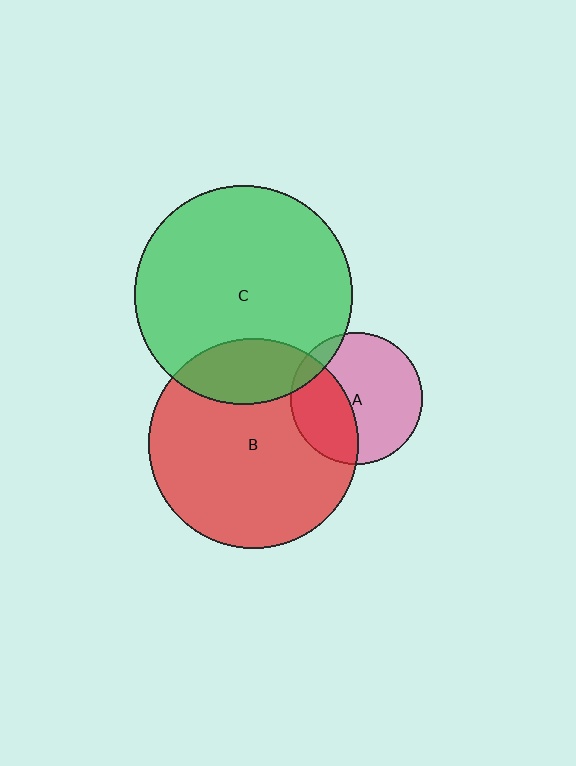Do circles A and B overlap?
Yes.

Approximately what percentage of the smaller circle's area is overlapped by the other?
Approximately 35%.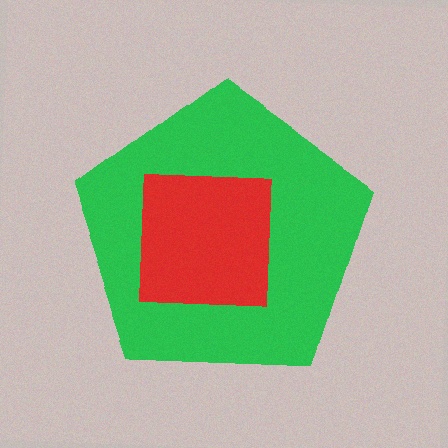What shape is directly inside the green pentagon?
The red square.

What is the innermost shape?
The red square.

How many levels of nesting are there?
2.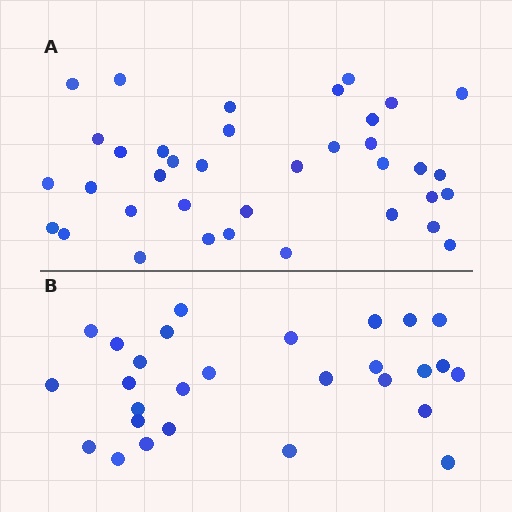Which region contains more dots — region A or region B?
Region A (the top region) has more dots.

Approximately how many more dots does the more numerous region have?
Region A has roughly 8 or so more dots than region B.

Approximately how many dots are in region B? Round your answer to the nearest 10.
About 30 dots. (The exact count is 28, which rounds to 30.)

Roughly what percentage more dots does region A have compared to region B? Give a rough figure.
About 30% more.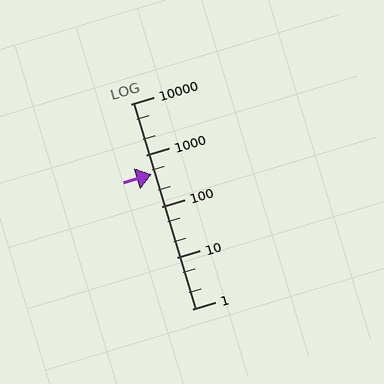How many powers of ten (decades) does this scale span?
The scale spans 4 decades, from 1 to 10000.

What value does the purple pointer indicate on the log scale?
The pointer indicates approximately 430.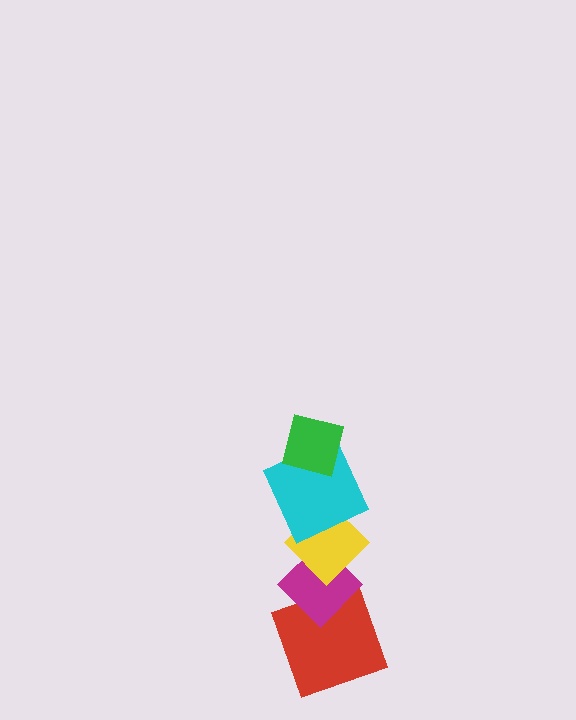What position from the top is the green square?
The green square is 1st from the top.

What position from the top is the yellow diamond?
The yellow diamond is 3rd from the top.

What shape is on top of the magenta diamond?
The yellow diamond is on top of the magenta diamond.